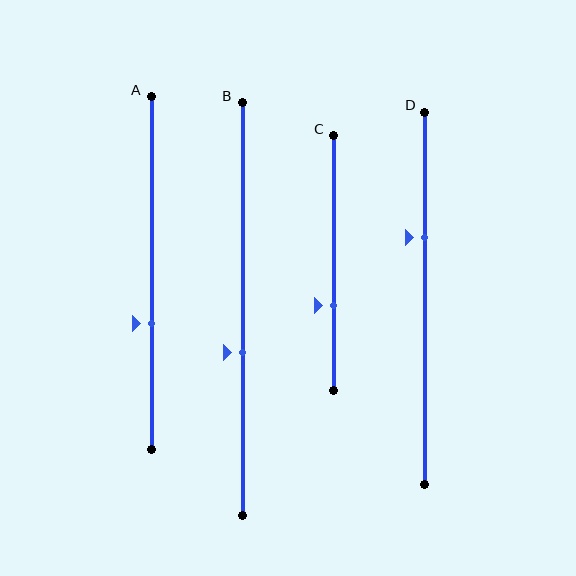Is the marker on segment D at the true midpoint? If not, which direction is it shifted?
No, the marker on segment D is shifted upward by about 16% of the segment length.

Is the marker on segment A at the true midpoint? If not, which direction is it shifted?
No, the marker on segment A is shifted downward by about 14% of the segment length.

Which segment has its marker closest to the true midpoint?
Segment B has its marker closest to the true midpoint.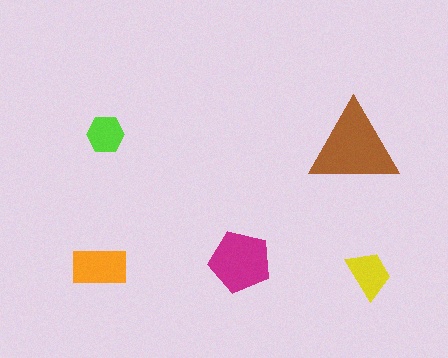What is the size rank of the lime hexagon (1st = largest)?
5th.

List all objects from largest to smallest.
The brown triangle, the magenta pentagon, the orange rectangle, the yellow trapezoid, the lime hexagon.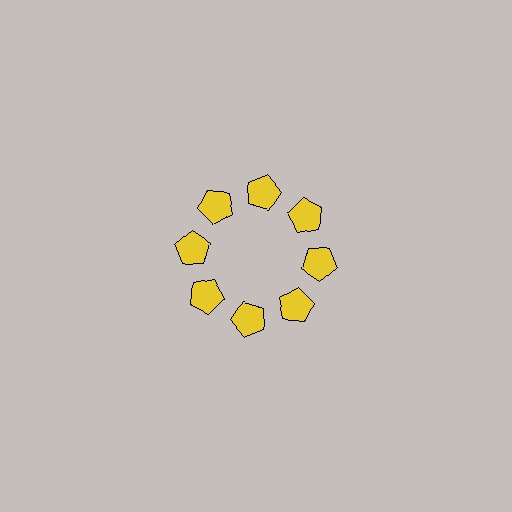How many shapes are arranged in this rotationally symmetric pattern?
There are 8 shapes, arranged in 8 groups of 1.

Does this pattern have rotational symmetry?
Yes, this pattern has 8-fold rotational symmetry. It looks the same after rotating 45 degrees around the center.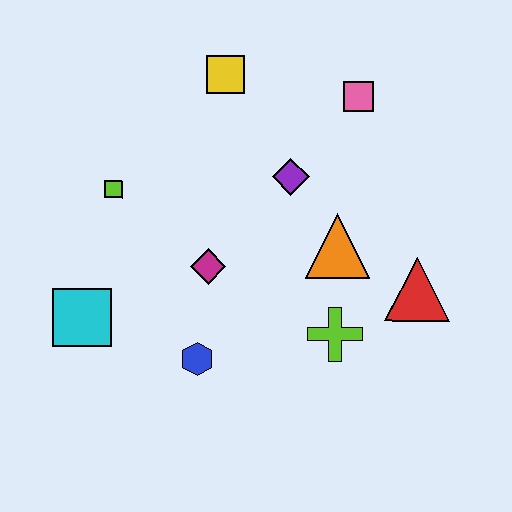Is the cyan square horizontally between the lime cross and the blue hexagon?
No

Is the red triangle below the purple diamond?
Yes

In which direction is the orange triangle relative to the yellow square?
The orange triangle is below the yellow square.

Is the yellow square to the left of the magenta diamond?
No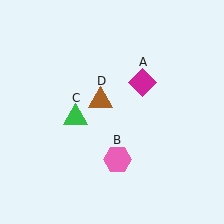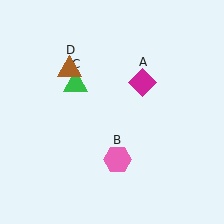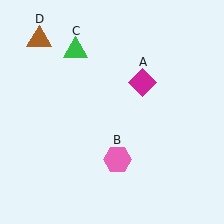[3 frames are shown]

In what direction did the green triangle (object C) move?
The green triangle (object C) moved up.